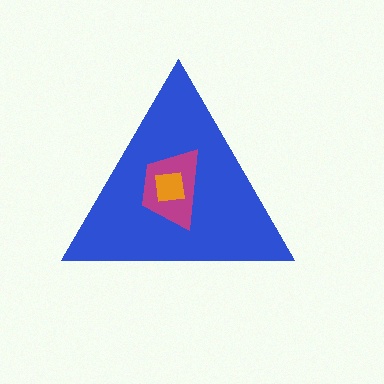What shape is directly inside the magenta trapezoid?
The orange square.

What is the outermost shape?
The blue triangle.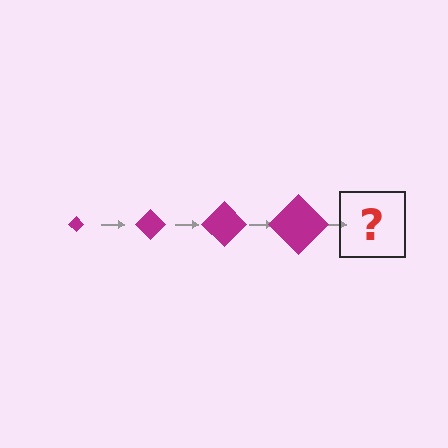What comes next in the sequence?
The next element should be a magenta diamond, larger than the previous one.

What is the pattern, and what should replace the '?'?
The pattern is that the diamond gets progressively larger each step. The '?' should be a magenta diamond, larger than the previous one.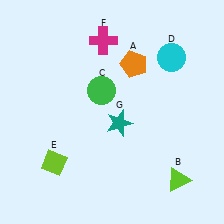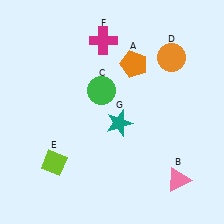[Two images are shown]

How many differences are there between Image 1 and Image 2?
There are 2 differences between the two images.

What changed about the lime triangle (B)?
In Image 1, B is lime. In Image 2, it changed to pink.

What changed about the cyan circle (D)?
In Image 1, D is cyan. In Image 2, it changed to orange.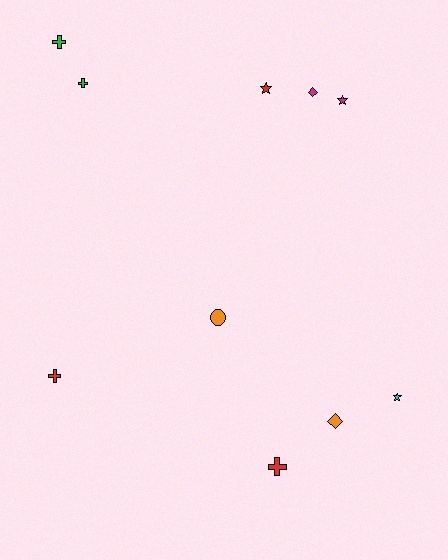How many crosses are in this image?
There are 4 crosses.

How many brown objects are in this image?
There are no brown objects.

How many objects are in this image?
There are 10 objects.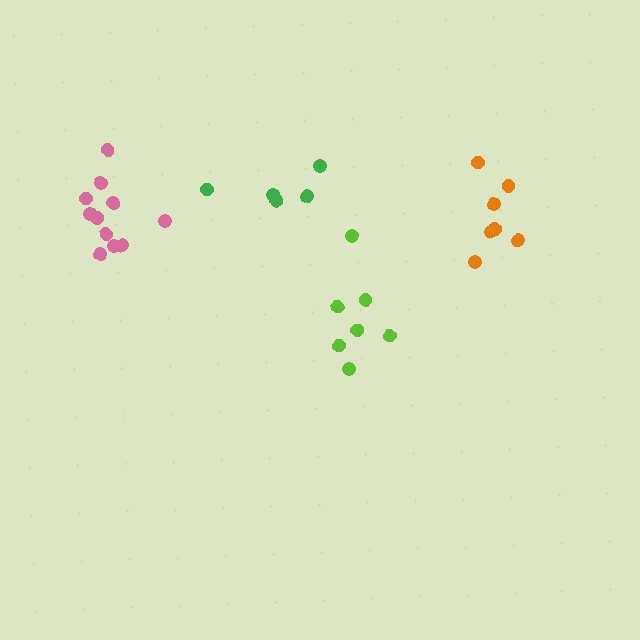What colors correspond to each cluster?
The clusters are colored: green, lime, pink, orange.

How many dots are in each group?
Group 1: 5 dots, Group 2: 7 dots, Group 3: 11 dots, Group 4: 7 dots (30 total).